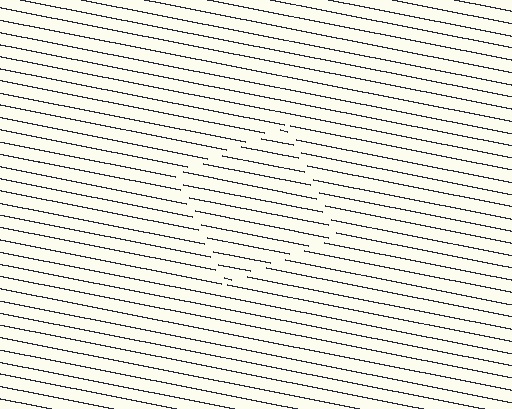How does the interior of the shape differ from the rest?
The interior of the shape contains the same grating, shifted by half a period — the contour is defined by the phase discontinuity where line-ends from the inner and outer gratings abut.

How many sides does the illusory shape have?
4 sides — the line-ends trace a square.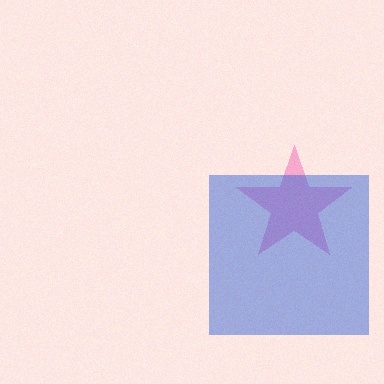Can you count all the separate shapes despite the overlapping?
Yes, there are 2 separate shapes.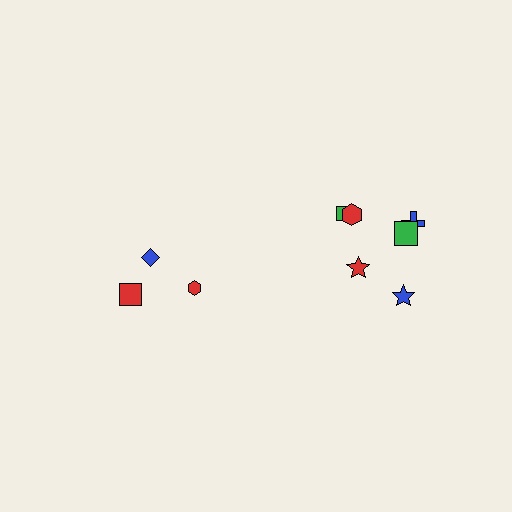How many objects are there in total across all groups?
There are 9 objects.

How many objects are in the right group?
There are 6 objects.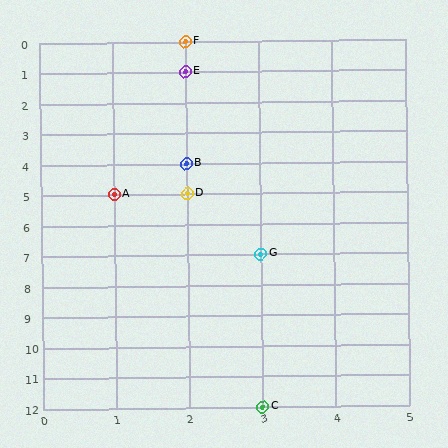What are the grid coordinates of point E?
Point E is at grid coordinates (2, 1).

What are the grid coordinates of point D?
Point D is at grid coordinates (2, 5).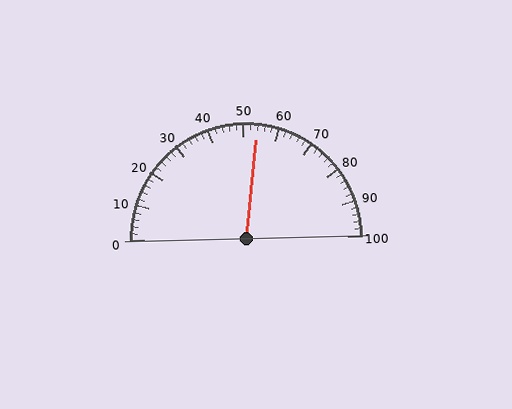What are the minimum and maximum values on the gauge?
The gauge ranges from 0 to 100.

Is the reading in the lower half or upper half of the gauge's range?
The reading is in the upper half of the range (0 to 100).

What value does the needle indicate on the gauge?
The needle indicates approximately 54.